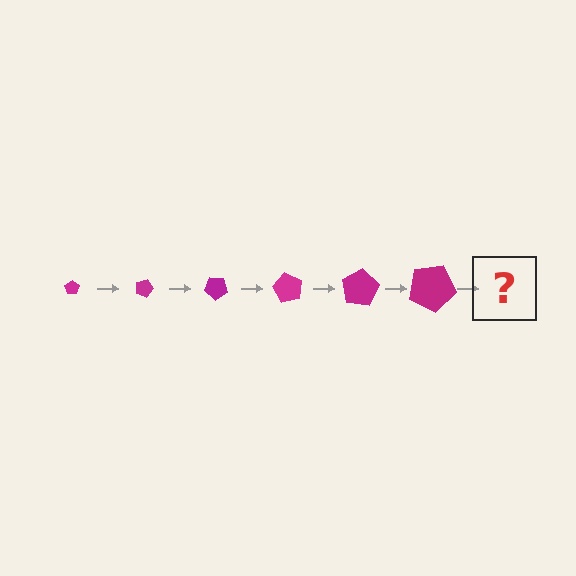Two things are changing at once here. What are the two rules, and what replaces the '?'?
The two rules are that the pentagon grows larger each step and it rotates 20 degrees each step. The '?' should be a pentagon, larger than the previous one and rotated 120 degrees from the start.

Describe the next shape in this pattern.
It should be a pentagon, larger than the previous one and rotated 120 degrees from the start.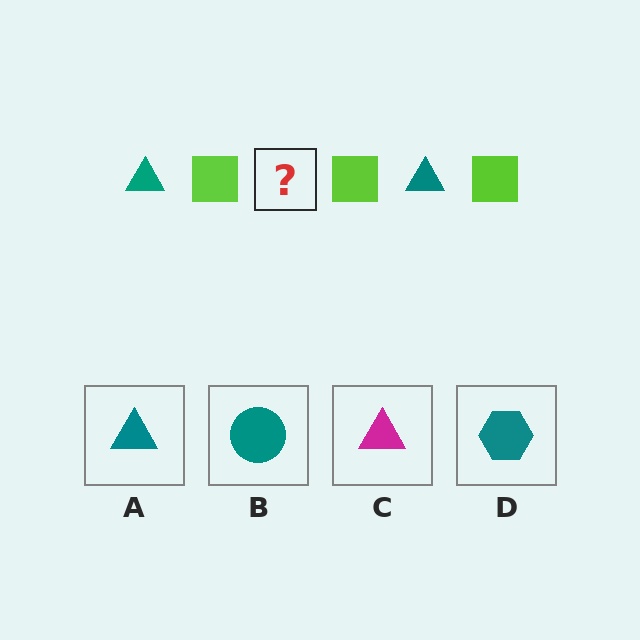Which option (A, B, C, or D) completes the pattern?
A.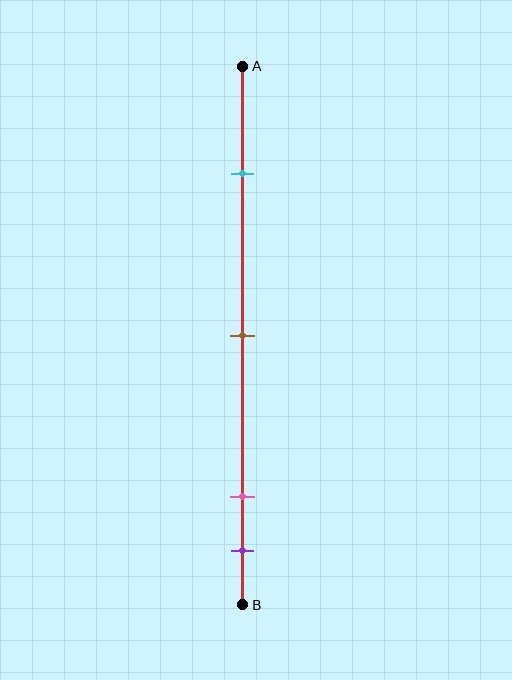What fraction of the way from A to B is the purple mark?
The purple mark is approximately 90% (0.9) of the way from A to B.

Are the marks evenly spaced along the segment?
No, the marks are not evenly spaced.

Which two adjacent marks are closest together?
The pink and purple marks are the closest adjacent pair.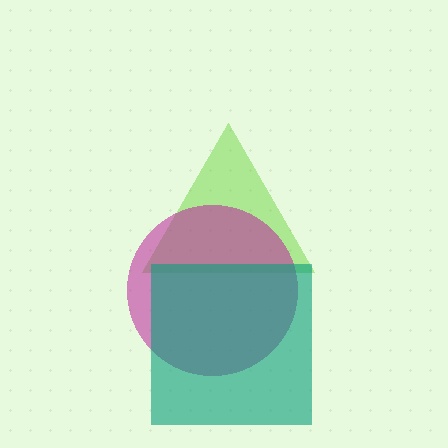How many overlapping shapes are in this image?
There are 3 overlapping shapes in the image.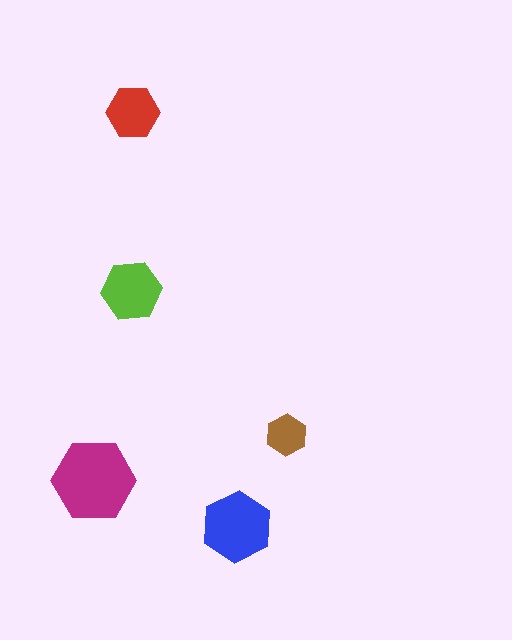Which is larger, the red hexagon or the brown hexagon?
The red one.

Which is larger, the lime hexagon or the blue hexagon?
The blue one.